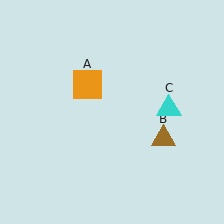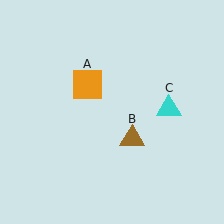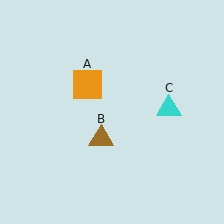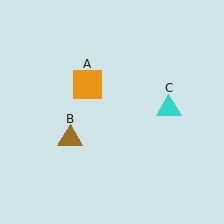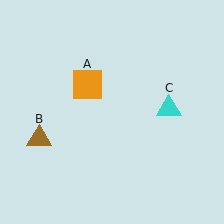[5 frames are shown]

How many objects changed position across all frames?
1 object changed position: brown triangle (object B).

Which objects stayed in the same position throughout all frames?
Orange square (object A) and cyan triangle (object C) remained stationary.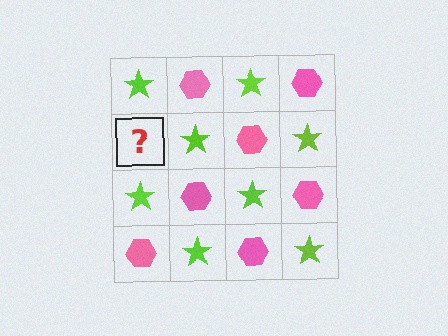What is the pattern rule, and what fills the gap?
The rule is that it alternates lime star and pink hexagon in a checkerboard pattern. The gap should be filled with a pink hexagon.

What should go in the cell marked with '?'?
The missing cell should contain a pink hexagon.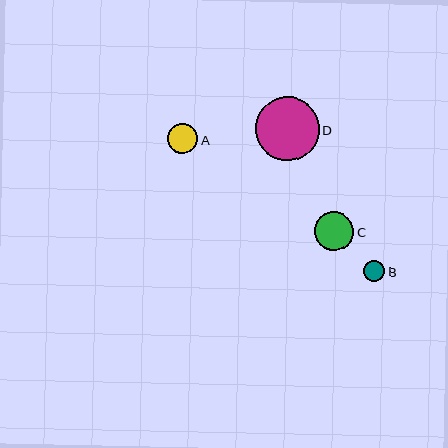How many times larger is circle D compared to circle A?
Circle D is approximately 2.1 times the size of circle A.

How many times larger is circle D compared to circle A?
Circle D is approximately 2.1 times the size of circle A.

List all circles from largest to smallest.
From largest to smallest: D, C, A, B.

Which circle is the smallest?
Circle B is the smallest with a size of approximately 21 pixels.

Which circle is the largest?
Circle D is the largest with a size of approximately 64 pixels.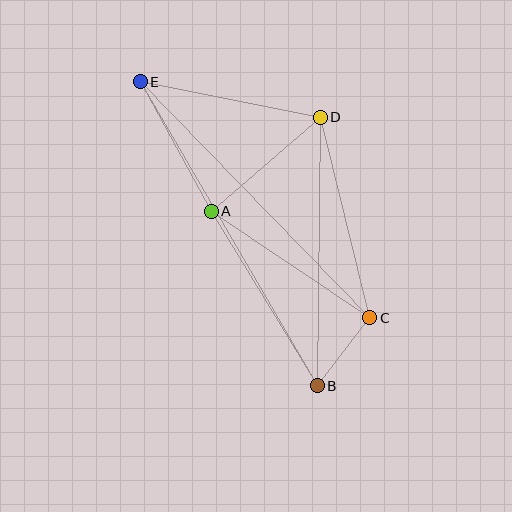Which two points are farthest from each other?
Points B and E are farthest from each other.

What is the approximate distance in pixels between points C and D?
The distance between C and D is approximately 207 pixels.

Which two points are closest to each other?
Points B and C are closest to each other.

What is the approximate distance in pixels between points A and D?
The distance between A and D is approximately 144 pixels.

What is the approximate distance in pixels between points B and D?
The distance between B and D is approximately 269 pixels.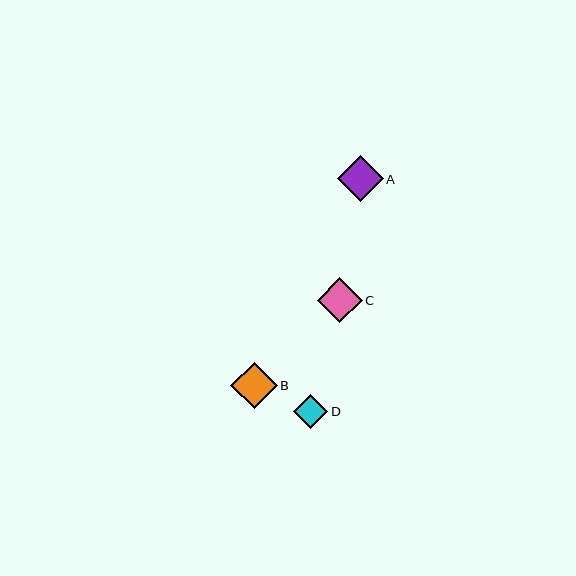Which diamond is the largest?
Diamond A is the largest with a size of approximately 46 pixels.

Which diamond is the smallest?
Diamond D is the smallest with a size of approximately 34 pixels.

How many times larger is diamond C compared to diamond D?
Diamond C is approximately 1.3 times the size of diamond D.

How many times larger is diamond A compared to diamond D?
Diamond A is approximately 1.3 times the size of diamond D.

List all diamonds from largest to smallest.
From largest to smallest: A, B, C, D.